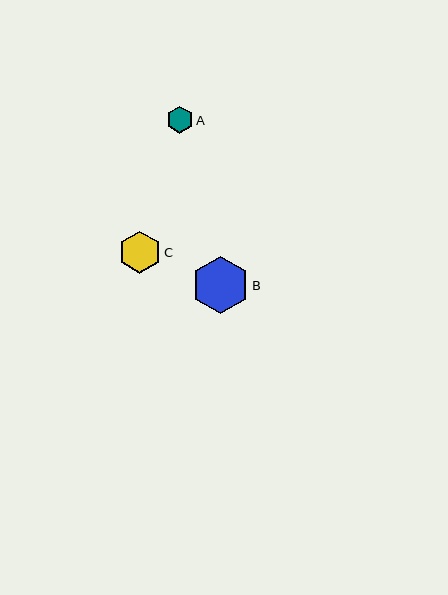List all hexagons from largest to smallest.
From largest to smallest: B, C, A.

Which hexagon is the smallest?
Hexagon A is the smallest with a size of approximately 27 pixels.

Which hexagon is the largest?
Hexagon B is the largest with a size of approximately 57 pixels.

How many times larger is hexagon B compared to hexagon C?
Hexagon B is approximately 1.4 times the size of hexagon C.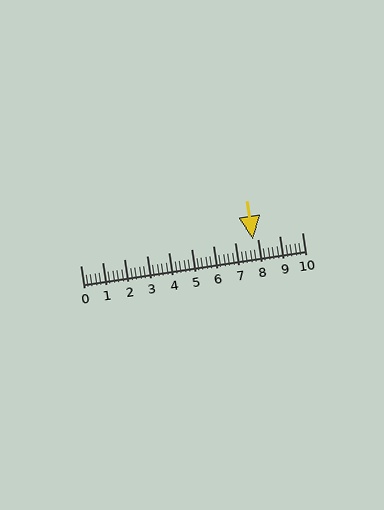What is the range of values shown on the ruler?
The ruler shows values from 0 to 10.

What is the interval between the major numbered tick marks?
The major tick marks are spaced 1 units apart.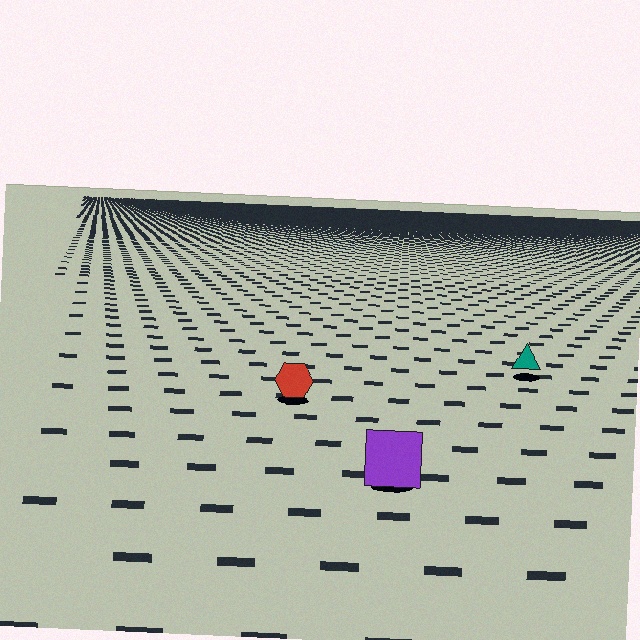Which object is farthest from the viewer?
The teal triangle is farthest from the viewer. It appears smaller and the ground texture around it is denser.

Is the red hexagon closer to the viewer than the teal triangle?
Yes. The red hexagon is closer — you can tell from the texture gradient: the ground texture is coarser near it.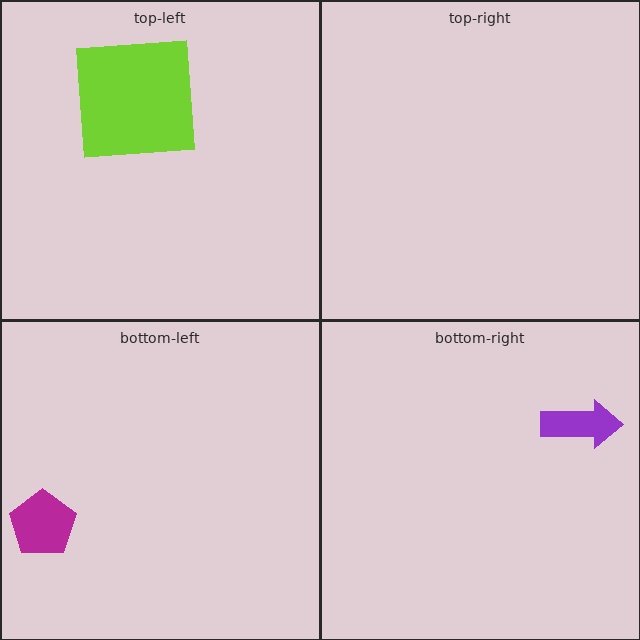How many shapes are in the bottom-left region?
1.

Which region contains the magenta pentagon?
The bottom-left region.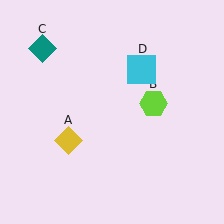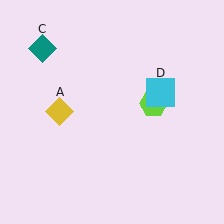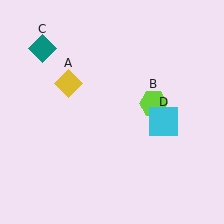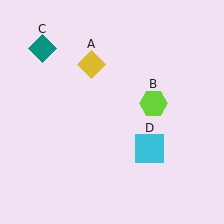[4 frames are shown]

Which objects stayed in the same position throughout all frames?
Lime hexagon (object B) and teal diamond (object C) remained stationary.